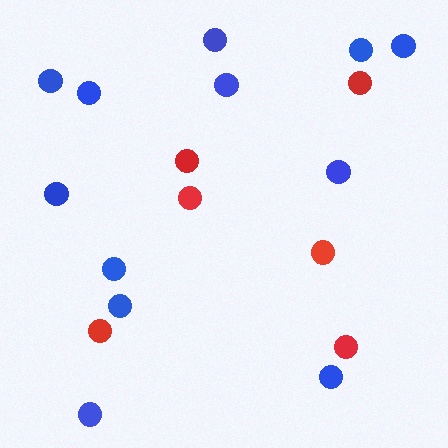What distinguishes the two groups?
There are 2 groups: one group of blue circles (12) and one group of red circles (6).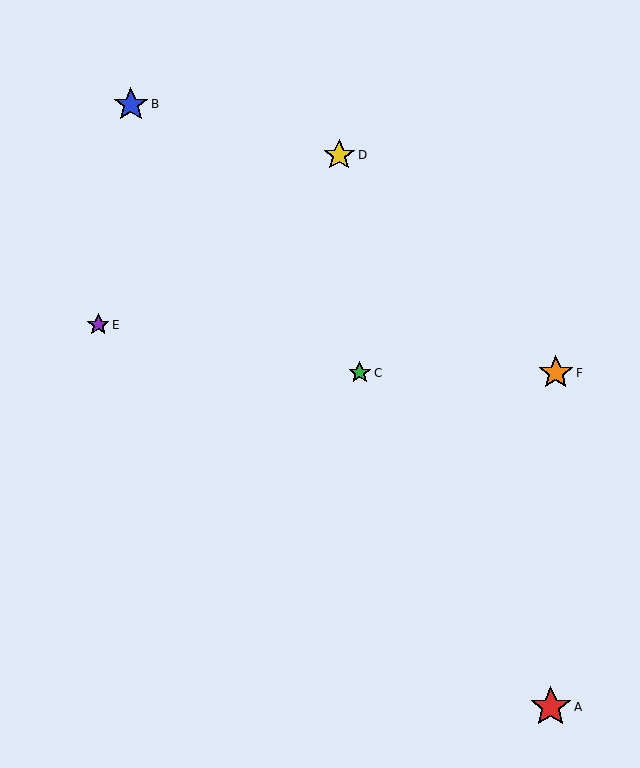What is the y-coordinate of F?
Object F is at y≈373.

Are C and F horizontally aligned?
Yes, both are at y≈373.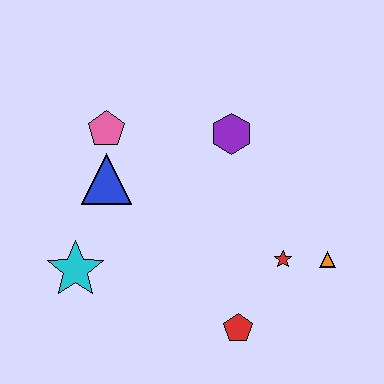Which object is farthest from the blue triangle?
The orange triangle is farthest from the blue triangle.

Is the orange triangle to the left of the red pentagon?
No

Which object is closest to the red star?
The orange triangle is closest to the red star.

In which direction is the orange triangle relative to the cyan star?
The orange triangle is to the right of the cyan star.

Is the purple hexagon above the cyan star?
Yes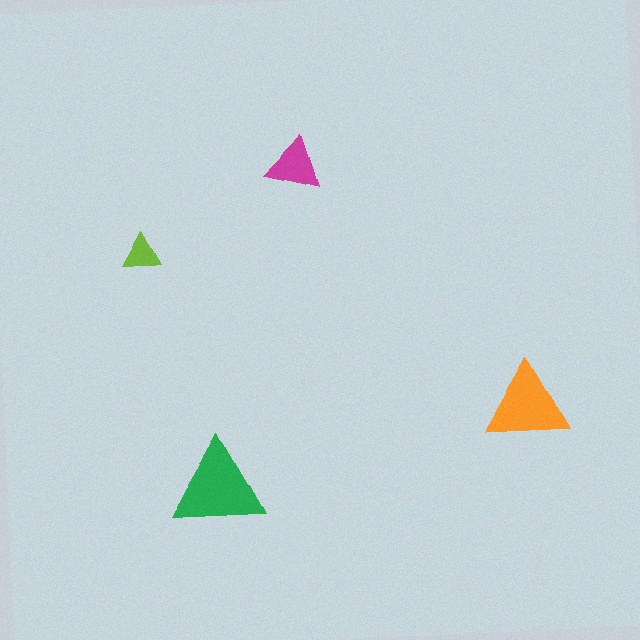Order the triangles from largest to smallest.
the green one, the orange one, the magenta one, the lime one.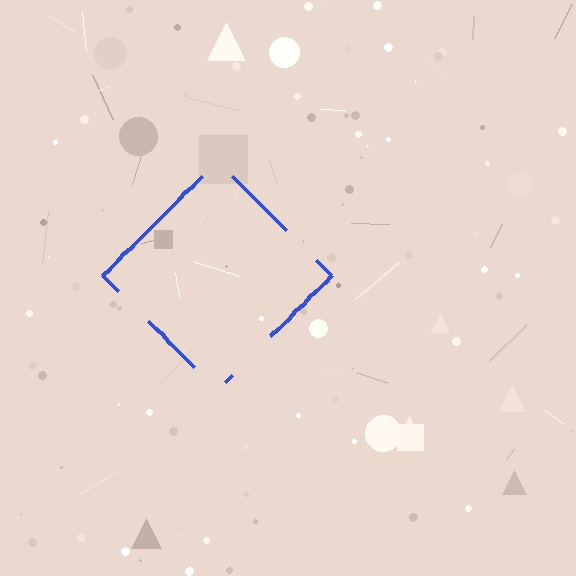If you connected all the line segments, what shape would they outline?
They would outline a diamond.